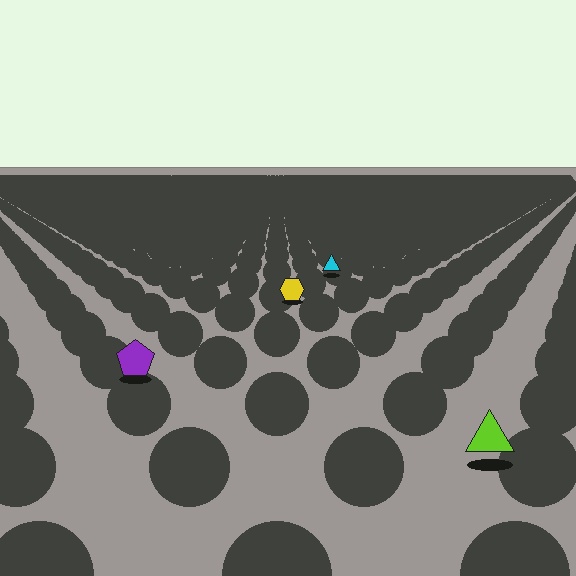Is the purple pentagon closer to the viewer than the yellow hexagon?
Yes. The purple pentagon is closer — you can tell from the texture gradient: the ground texture is coarser near it.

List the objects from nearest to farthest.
From nearest to farthest: the lime triangle, the purple pentagon, the yellow hexagon, the cyan triangle.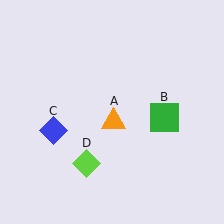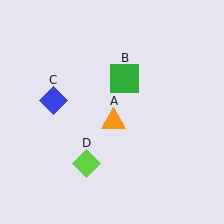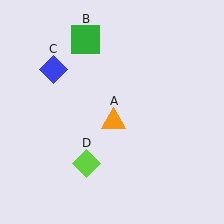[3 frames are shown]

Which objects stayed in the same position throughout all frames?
Orange triangle (object A) and lime diamond (object D) remained stationary.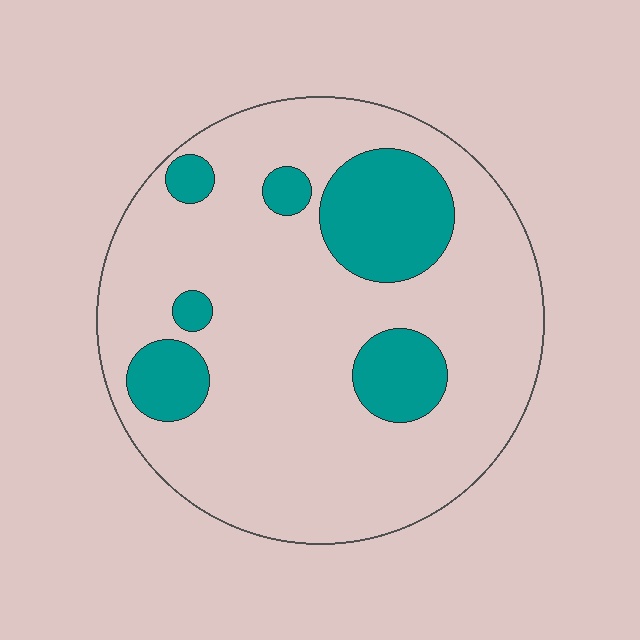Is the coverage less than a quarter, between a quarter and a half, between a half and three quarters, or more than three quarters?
Less than a quarter.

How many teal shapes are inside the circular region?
6.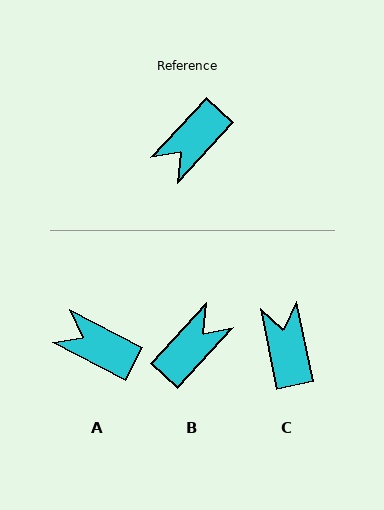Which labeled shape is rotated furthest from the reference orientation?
B, about 180 degrees away.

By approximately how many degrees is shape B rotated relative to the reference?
Approximately 180 degrees clockwise.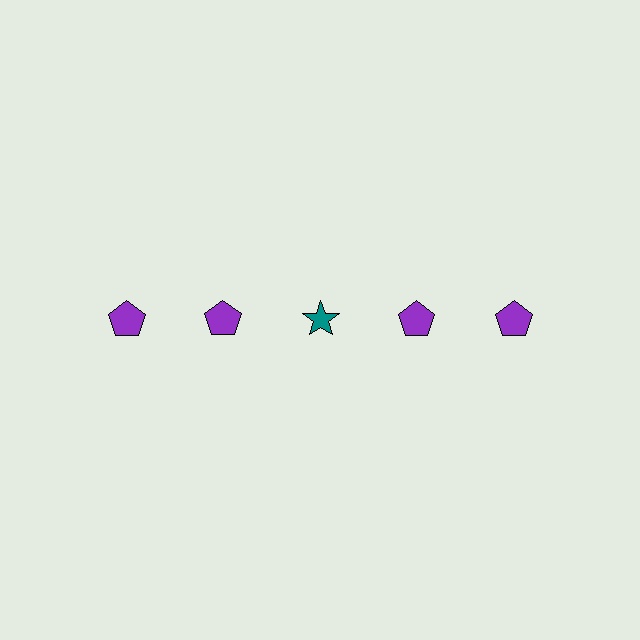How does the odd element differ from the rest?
It differs in both color (teal instead of purple) and shape (star instead of pentagon).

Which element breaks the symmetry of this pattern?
The teal star in the top row, center column breaks the symmetry. All other shapes are purple pentagons.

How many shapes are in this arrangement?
There are 5 shapes arranged in a grid pattern.